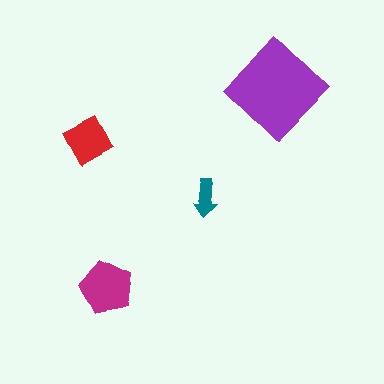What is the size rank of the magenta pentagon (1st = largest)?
2nd.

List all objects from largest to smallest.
The purple diamond, the magenta pentagon, the red square, the teal arrow.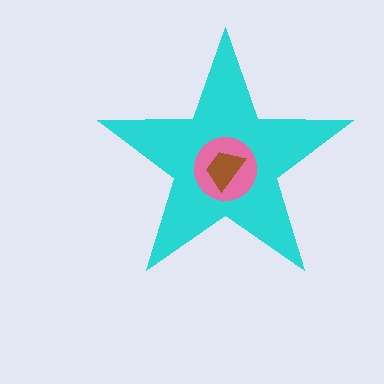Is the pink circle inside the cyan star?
Yes.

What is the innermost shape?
The brown trapezoid.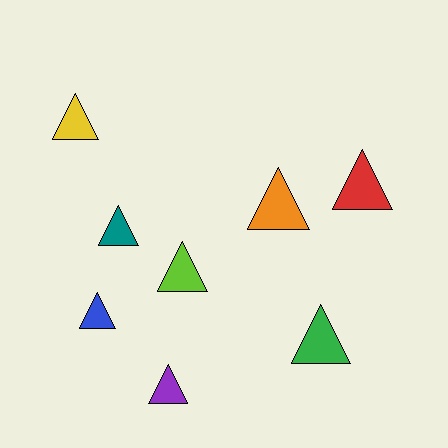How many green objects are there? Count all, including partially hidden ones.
There is 1 green object.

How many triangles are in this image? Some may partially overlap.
There are 8 triangles.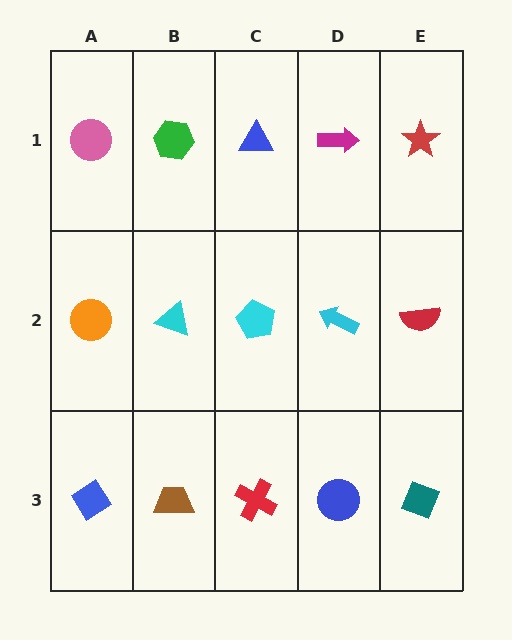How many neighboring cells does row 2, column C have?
4.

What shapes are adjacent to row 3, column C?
A cyan pentagon (row 2, column C), a brown trapezoid (row 3, column B), a blue circle (row 3, column D).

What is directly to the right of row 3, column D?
A teal diamond.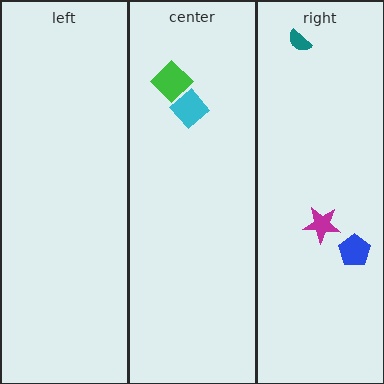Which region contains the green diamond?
The center region.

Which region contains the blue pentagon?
The right region.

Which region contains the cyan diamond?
The center region.